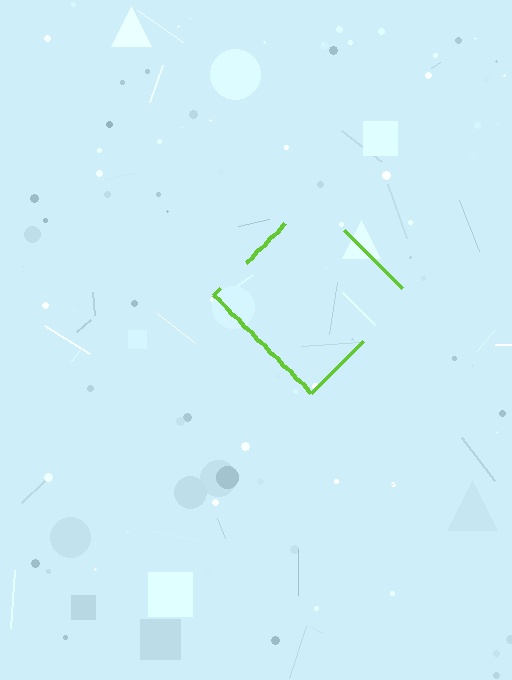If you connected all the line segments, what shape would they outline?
They would outline a diamond.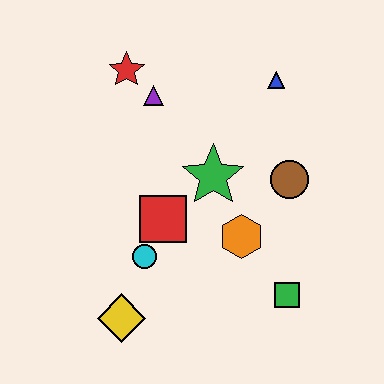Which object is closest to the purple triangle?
The red star is closest to the purple triangle.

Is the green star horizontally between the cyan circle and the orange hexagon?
Yes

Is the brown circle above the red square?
Yes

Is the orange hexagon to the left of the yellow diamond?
No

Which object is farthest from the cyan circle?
The blue triangle is farthest from the cyan circle.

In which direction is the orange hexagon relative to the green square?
The orange hexagon is above the green square.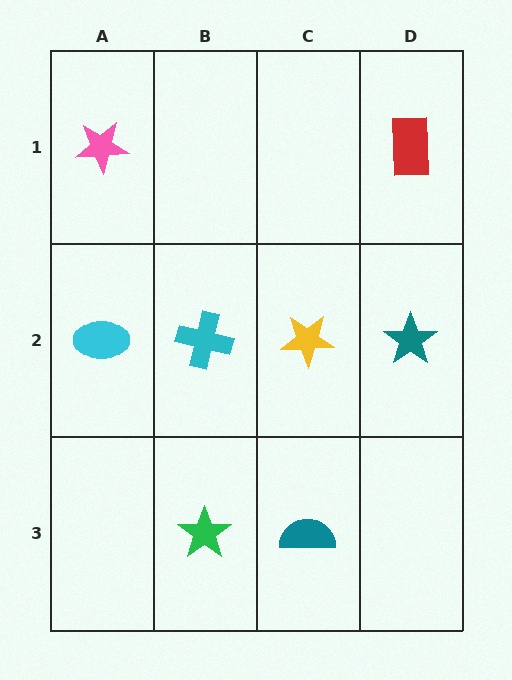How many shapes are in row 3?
2 shapes.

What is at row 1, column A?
A pink star.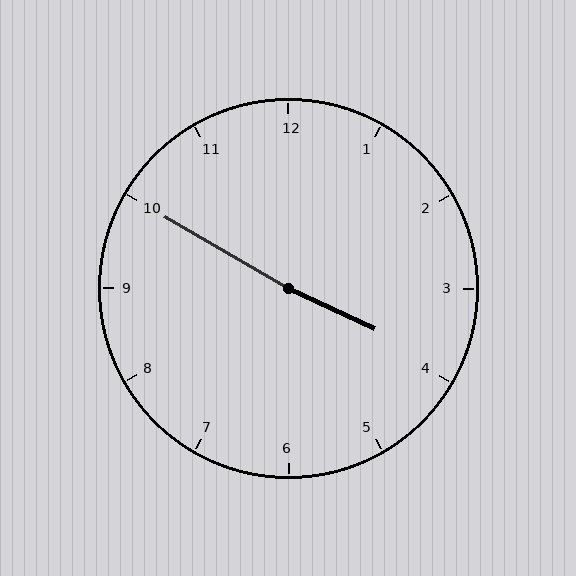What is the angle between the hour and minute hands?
Approximately 175 degrees.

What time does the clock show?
3:50.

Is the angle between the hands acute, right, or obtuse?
It is obtuse.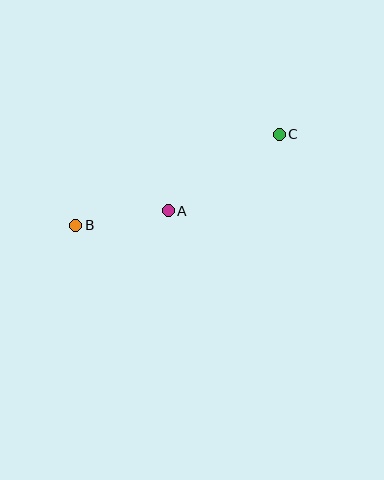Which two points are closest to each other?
Points A and B are closest to each other.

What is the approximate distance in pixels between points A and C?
The distance between A and C is approximately 135 pixels.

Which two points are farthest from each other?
Points B and C are farthest from each other.